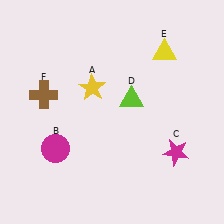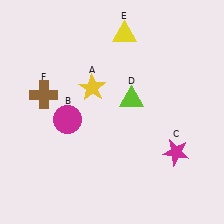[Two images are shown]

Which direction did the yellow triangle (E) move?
The yellow triangle (E) moved left.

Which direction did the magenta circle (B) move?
The magenta circle (B) moved up.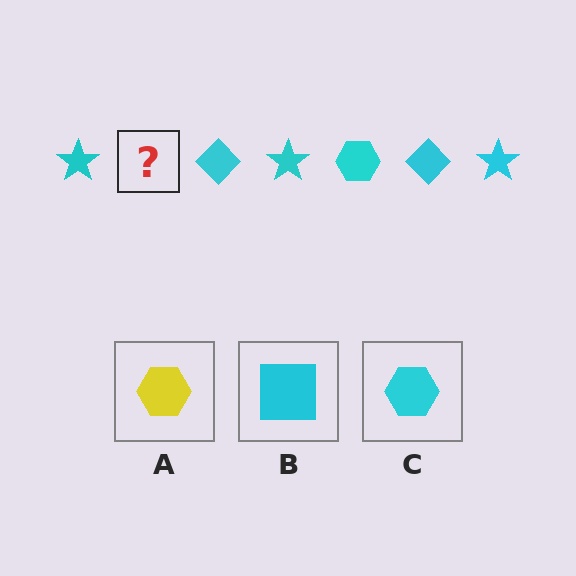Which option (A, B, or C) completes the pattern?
C.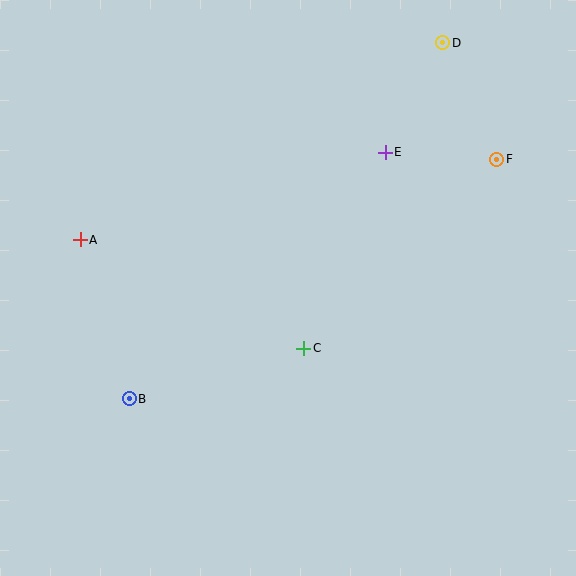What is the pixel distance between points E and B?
The distance between E and B is 355 pixels.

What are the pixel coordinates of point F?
Point F is at (497, 159).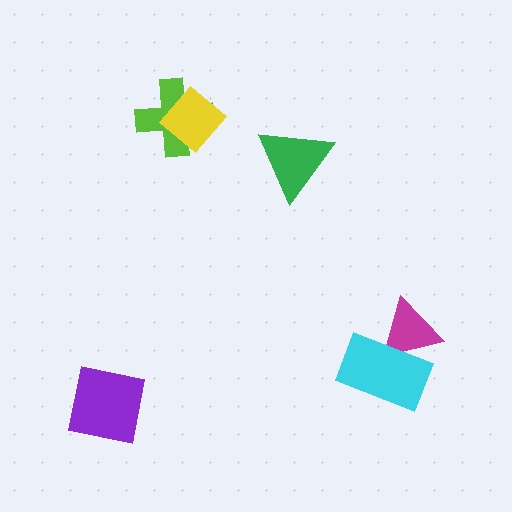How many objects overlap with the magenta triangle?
1 object overlaps with the magenta triangle.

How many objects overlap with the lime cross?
1 object overlaps with the lime cross.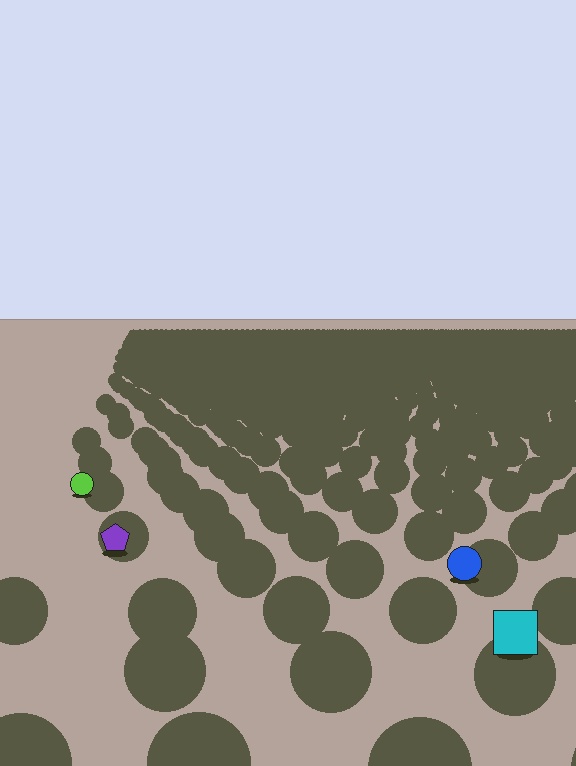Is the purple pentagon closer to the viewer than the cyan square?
No. The cyan square is closer — you can tell from the texture gradient: the ground texture is coarser near it.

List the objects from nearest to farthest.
From nearest to farthest: the cyan square, the blue circle, the purple pentagon, the lime circle.